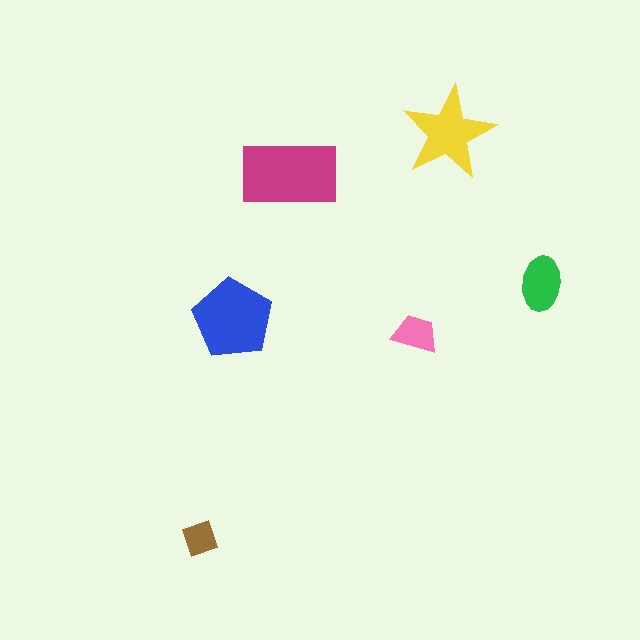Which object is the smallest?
The brown diamond.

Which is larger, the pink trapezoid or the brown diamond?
The pink trapezoid.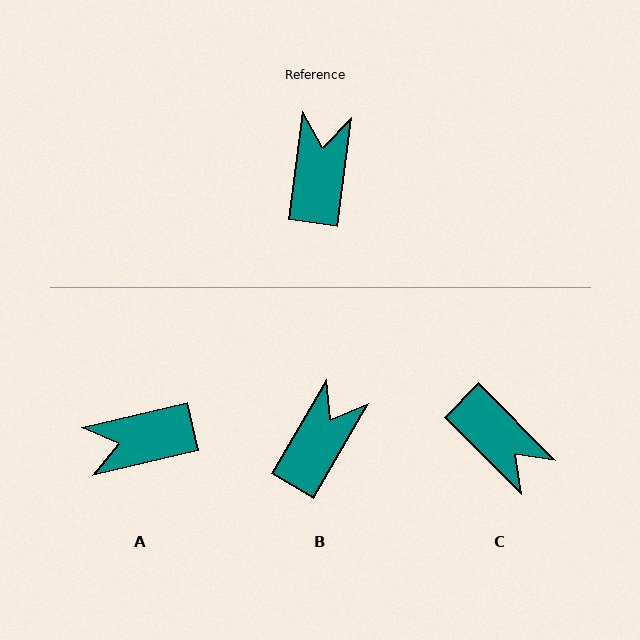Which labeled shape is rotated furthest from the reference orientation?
C, about 128 degrees away.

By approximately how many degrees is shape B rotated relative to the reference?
Approximately 22 degrees clockwise.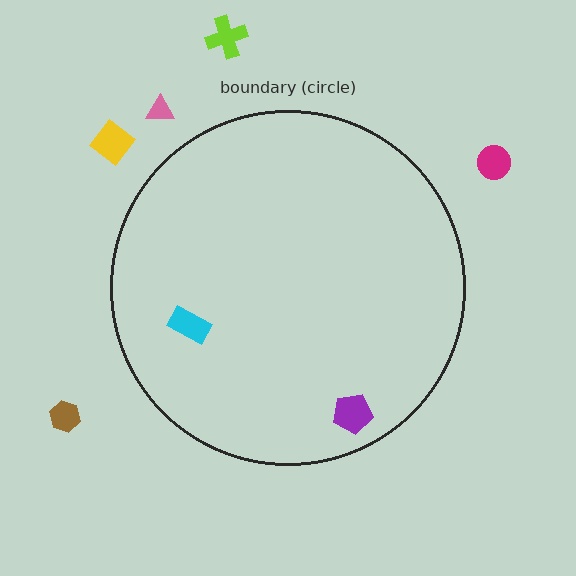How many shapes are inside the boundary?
2 inside, 5 outside.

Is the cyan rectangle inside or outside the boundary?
Inside.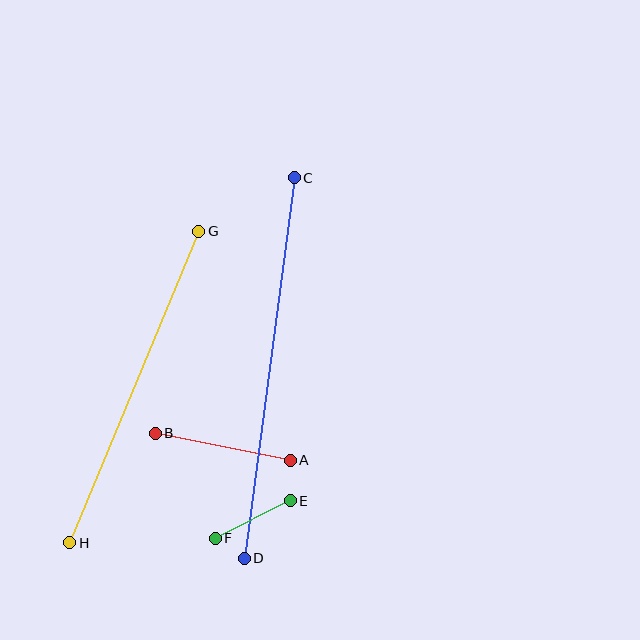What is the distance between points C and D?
The distance is approximately 383 pixels.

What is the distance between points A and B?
The distance is approximately 138 pixels.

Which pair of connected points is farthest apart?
Points C and D are farthest apart.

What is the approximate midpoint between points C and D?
The midpoint is at approximately (269, 368) pixels.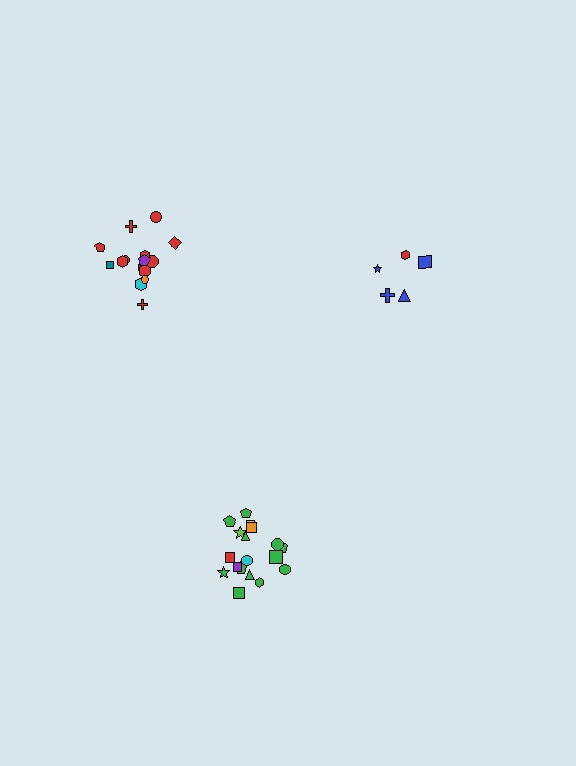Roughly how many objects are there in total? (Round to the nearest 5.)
Roughly 40 objects in total.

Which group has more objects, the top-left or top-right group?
The top-left group.